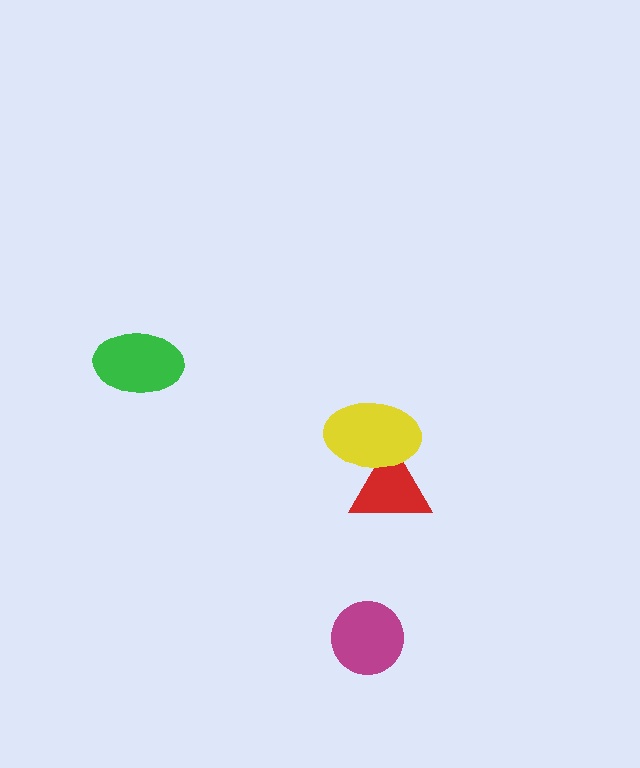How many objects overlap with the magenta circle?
0 objects overlap with the magenta circle.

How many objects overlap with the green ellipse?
0 objects overlap with the green ellipse.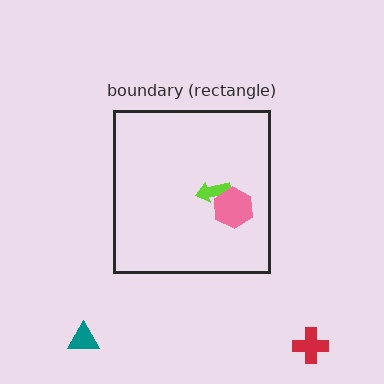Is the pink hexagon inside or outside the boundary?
Inside.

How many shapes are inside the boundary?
2 inside, 2 outside.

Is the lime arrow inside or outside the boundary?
Inside.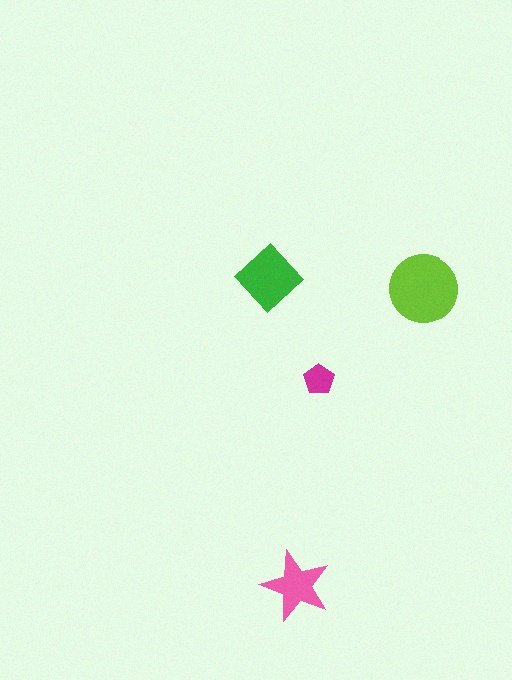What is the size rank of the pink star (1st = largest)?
3rd.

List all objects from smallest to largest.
The magenta pentagon, the pink star, the green diamond, the lime circle.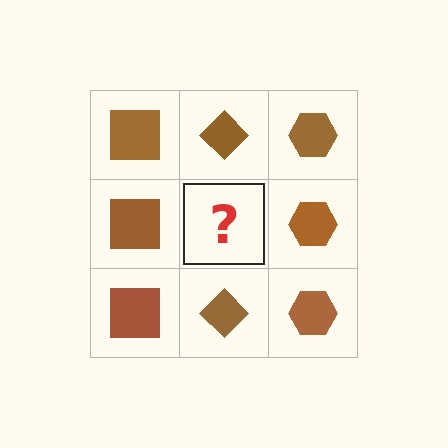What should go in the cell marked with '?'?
The missing cell should contain a brown diamond.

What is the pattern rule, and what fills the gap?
The rule is that each column has a consistent shape. The gap should be filled with a brown diamond.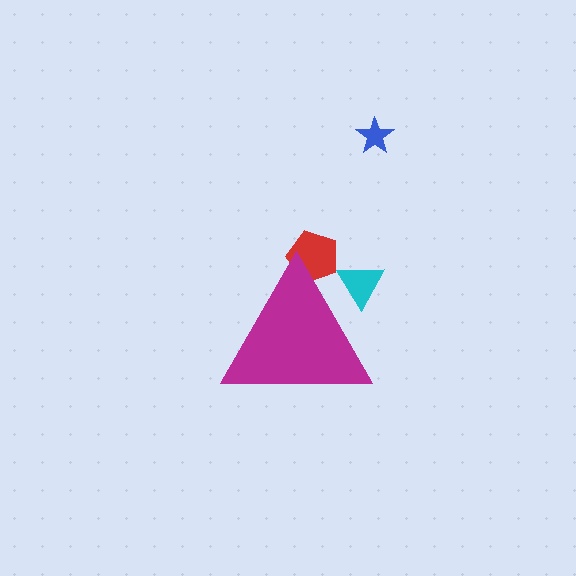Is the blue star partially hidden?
No, the blue star is fully visible.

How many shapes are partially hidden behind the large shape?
2 shapes are partially hidden.